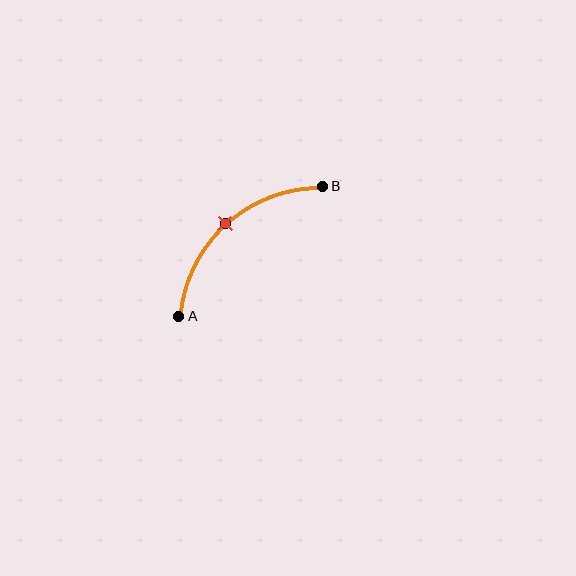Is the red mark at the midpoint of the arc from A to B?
Yes. The red mark lies on the arc at equal arc-length from both A and B — it is the arc midpoint.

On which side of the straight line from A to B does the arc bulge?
The arc bulges above and to the left of the straight line connecting A and B.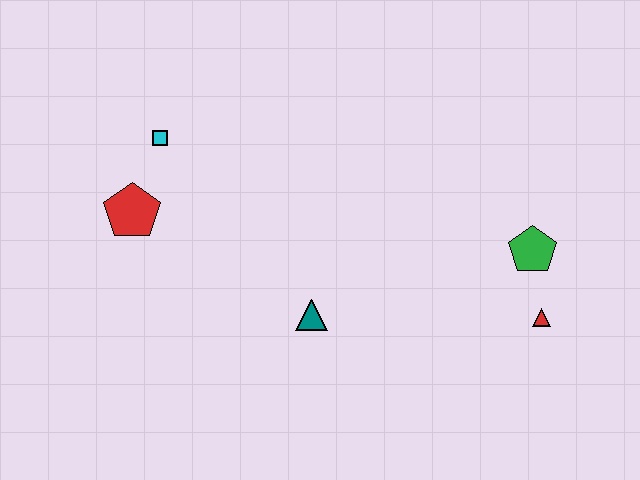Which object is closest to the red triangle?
The green pentagon is closest to the red triangle.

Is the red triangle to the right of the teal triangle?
Yes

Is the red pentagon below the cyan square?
Yes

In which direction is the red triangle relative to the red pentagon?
The red triangle is to the right of the red pentagon.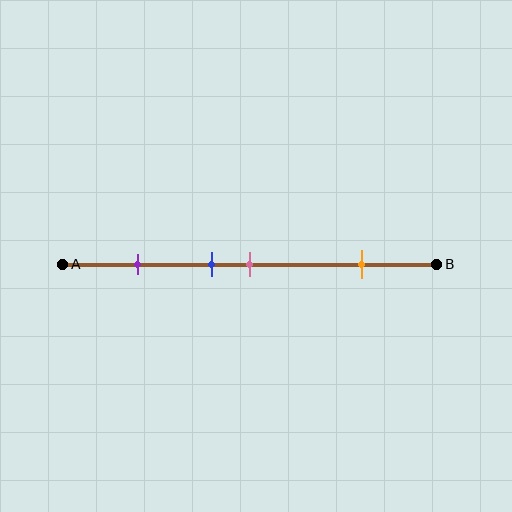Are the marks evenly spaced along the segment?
No, the marks are not evenly spaced.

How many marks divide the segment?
There are 4 marks dividing the segment.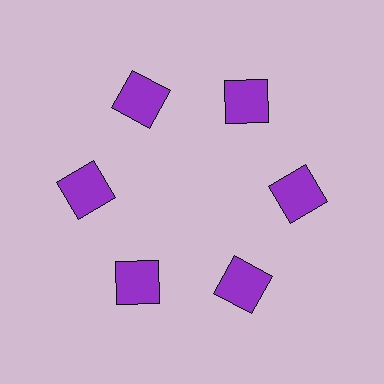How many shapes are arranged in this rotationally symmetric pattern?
There are 6 shapes, arranged in 6 groups of 1.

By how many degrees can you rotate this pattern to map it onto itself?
The pattern maps onto itself every 60 degrees of rotation.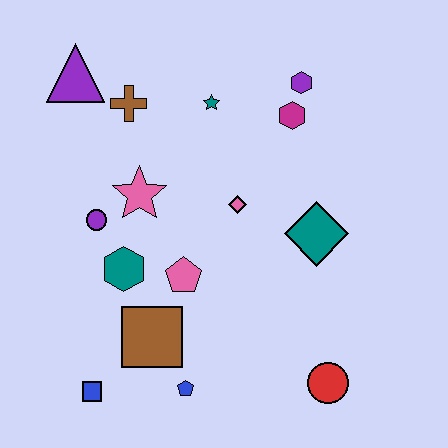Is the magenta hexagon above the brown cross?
No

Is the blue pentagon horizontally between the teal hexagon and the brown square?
No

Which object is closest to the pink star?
The purple circle is closest to the pink star.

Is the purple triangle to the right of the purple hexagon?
No